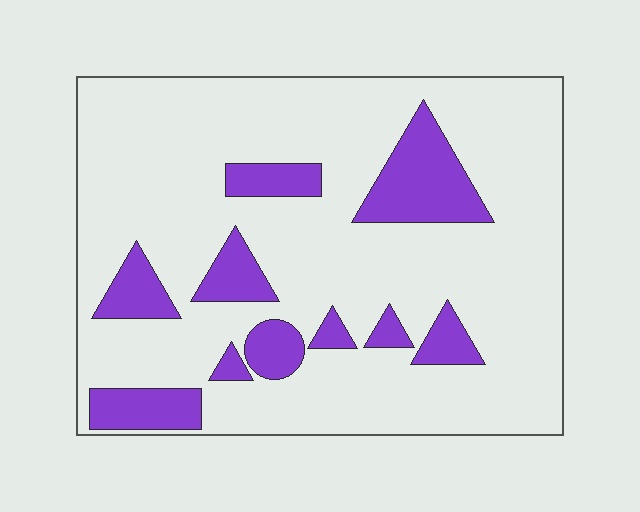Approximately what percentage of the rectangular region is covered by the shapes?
Approximately 20%.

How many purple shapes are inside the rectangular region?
10.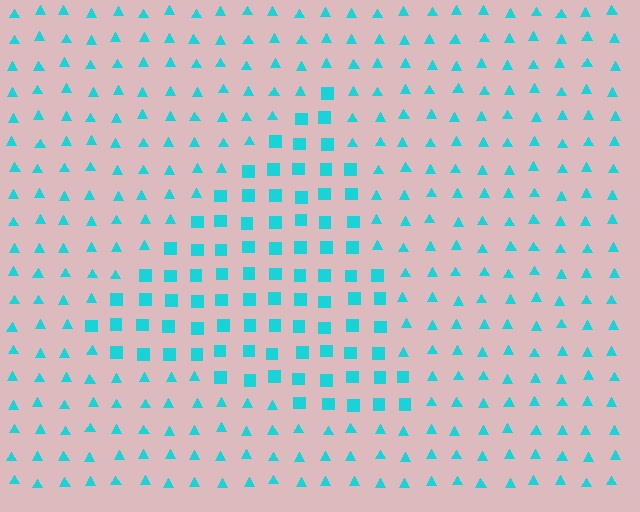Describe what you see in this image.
The image is filled with small cyan elements arranged in a uniform grid. A triangle-shaped region contains squares, while the surrounding area contains triangles. The boundary is defined purely by the change in element shape.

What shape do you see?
I see a triangle.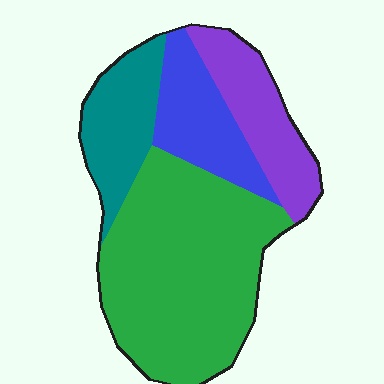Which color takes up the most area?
Green, at roughly 50%.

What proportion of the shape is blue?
Blue covers roughly 15% of the shape.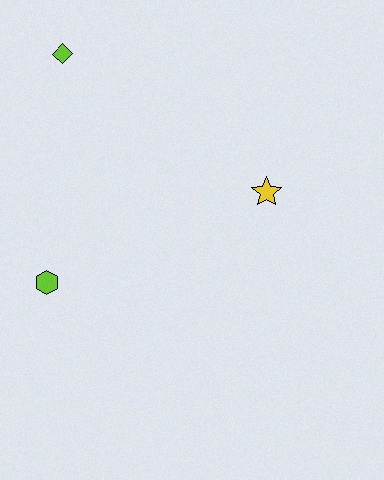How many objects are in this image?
There are 3 objects.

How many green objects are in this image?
There are no green objects.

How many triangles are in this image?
There are no triangles.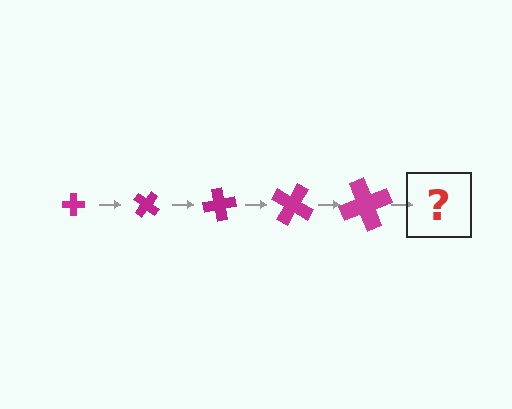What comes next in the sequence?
The next element should be a cross, larger than the previous one and rotated 200 degrees from the start.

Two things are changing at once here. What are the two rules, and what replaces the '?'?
The two rules are that the cross grows larger each step and it rotates 40 degrees each step. The '?' should be a cross, larger than the previous one and rotated 200 degrees from the start.